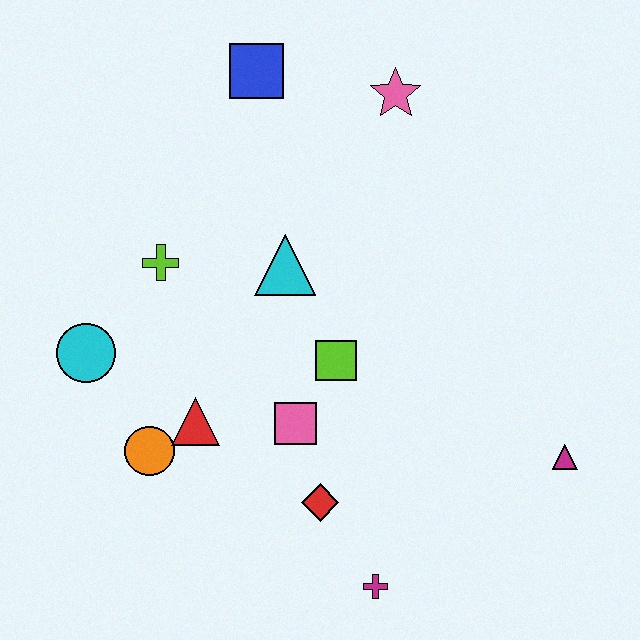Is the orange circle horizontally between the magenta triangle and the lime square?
No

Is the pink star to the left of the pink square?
No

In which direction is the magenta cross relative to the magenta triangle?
The magenta cross is to the left of the magenta triangle.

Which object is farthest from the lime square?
The blue square is farthest from the lime square.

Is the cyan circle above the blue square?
No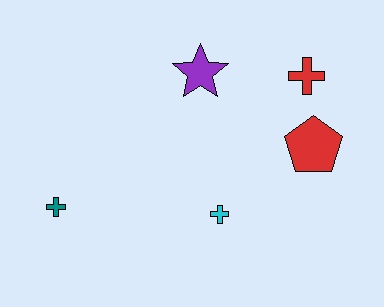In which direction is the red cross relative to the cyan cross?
The red cross is above the cyan cross.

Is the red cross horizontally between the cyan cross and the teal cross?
No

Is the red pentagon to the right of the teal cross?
Yes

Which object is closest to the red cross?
The red pentagon is closest to the red cross.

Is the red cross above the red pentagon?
Yes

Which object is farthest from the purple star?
The teal cross is farthest from the purple star.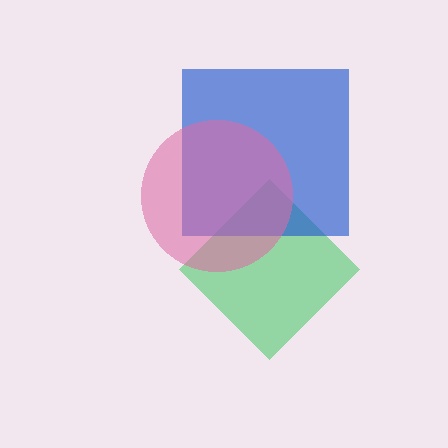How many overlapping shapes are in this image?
There are 3 overlapping shapes in the image.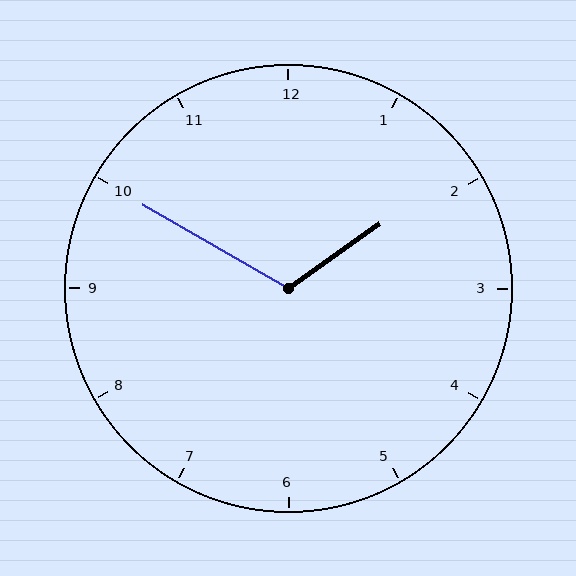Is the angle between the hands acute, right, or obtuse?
It is obtuse.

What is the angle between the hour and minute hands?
Approximately 115 degrees.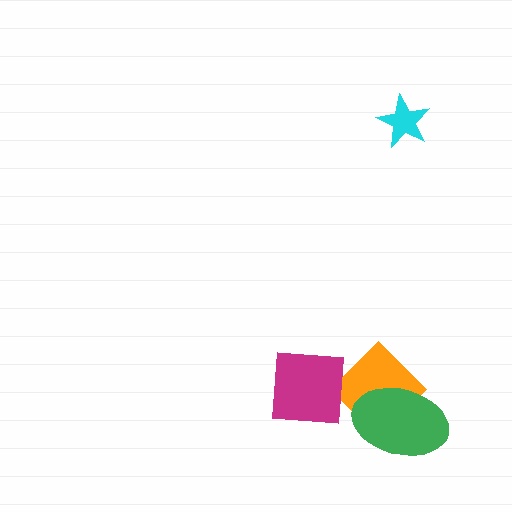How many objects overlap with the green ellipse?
1 object overlaps with the green ellipse.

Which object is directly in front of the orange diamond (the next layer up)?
The green ellipse is directly in front of the orange diamond.